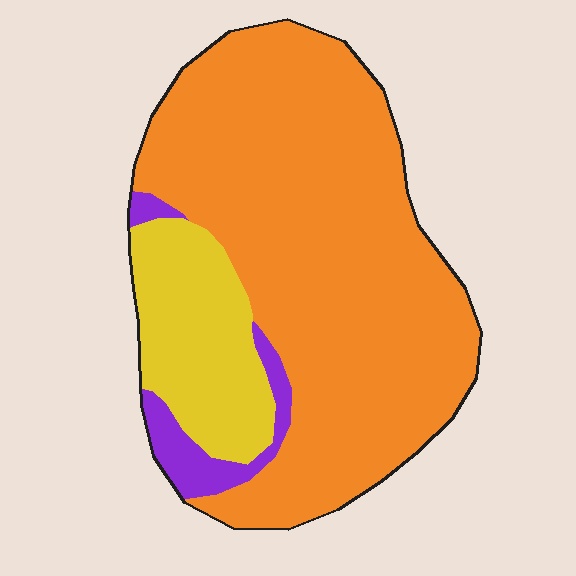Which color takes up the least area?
Purple, at roughly 5%.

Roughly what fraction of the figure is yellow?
Yellow takes up about one fifth (1/5) of the figure.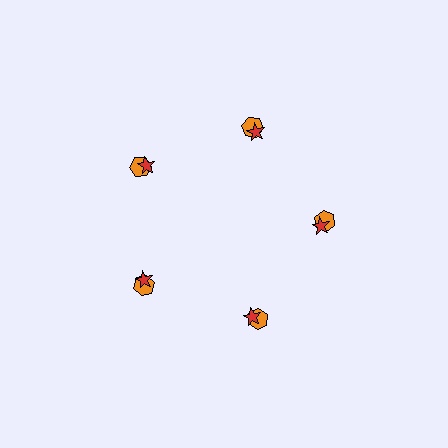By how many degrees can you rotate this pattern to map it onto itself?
The pattern maps onto itself every 72 degrees of rotation.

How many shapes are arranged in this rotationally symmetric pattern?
There are 10 shapes, arranged in 5 groups of 2.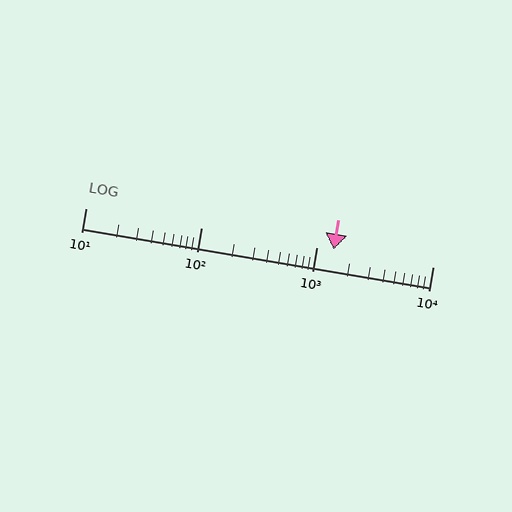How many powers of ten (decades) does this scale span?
The scale spans 3 decades, from 10 to 10000.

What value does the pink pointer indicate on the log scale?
The pointer indicates approximately 1400.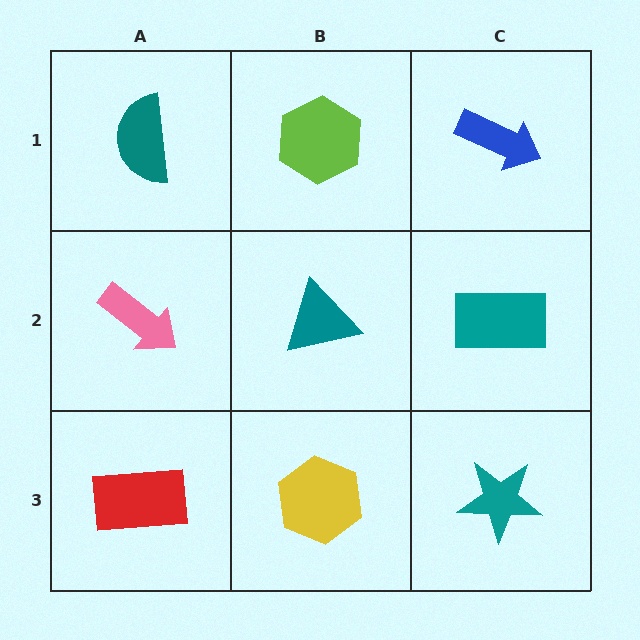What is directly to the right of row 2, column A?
A teal triangle.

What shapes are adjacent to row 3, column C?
A teal rectangle (row 2, column C), a yellow hexagon (row 3, column B).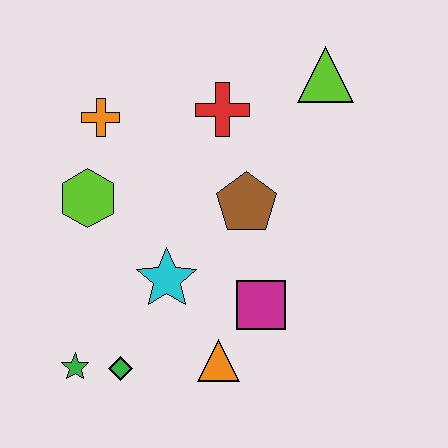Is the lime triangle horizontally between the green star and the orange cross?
No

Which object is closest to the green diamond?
The green star is closest to the green diamond.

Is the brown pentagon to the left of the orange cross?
No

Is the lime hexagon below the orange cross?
Yes